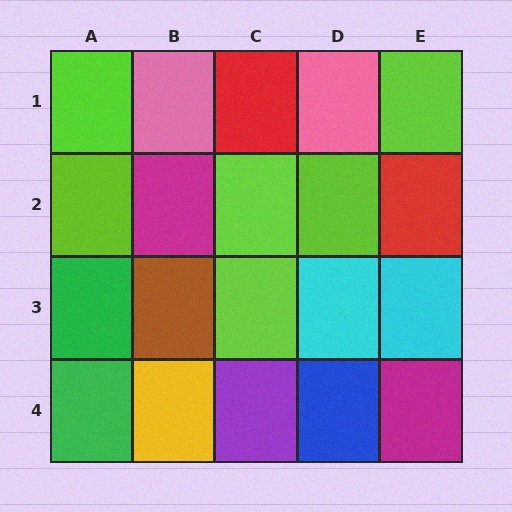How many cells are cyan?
2 cells are cyan.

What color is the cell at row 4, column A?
Green.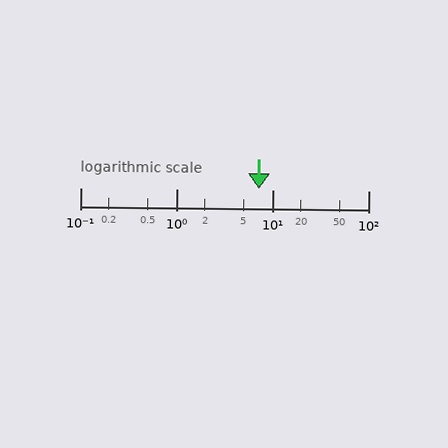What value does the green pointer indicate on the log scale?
The pointer indicates approximately 7.2.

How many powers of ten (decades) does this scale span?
The scale spans 3 decades, from 0.1 to 100.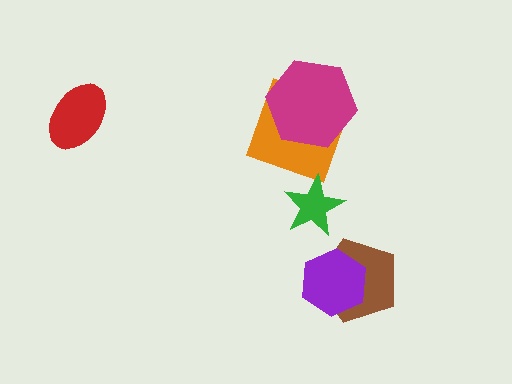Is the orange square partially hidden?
Yes, it is partially covered by another shape.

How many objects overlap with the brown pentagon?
1 object overlaps with the brown pentagon.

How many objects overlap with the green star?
0 objects overlap with the green star.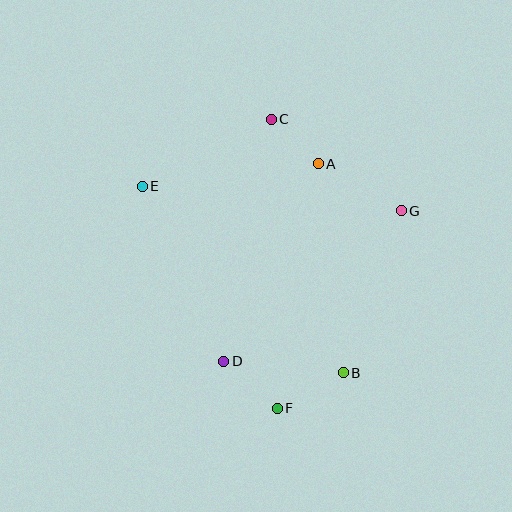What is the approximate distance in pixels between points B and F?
The distance between B and F is approximately 75 pixels.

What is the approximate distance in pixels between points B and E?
The distance between B and E is approximately 274 pixels.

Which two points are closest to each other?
Points A and C are closest to each other.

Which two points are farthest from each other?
Points C and F are farthest from each other.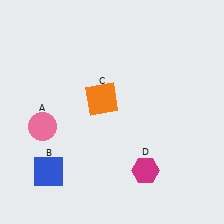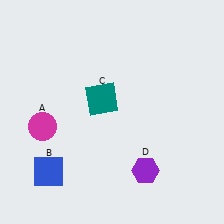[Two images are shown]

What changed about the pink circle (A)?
In Image 1, A is pink. In Image 2, it changed to magenta.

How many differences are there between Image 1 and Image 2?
There are 3 differences between the two images.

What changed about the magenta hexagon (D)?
In Image 1, D is magenta. In Image 2, it changed to purple.